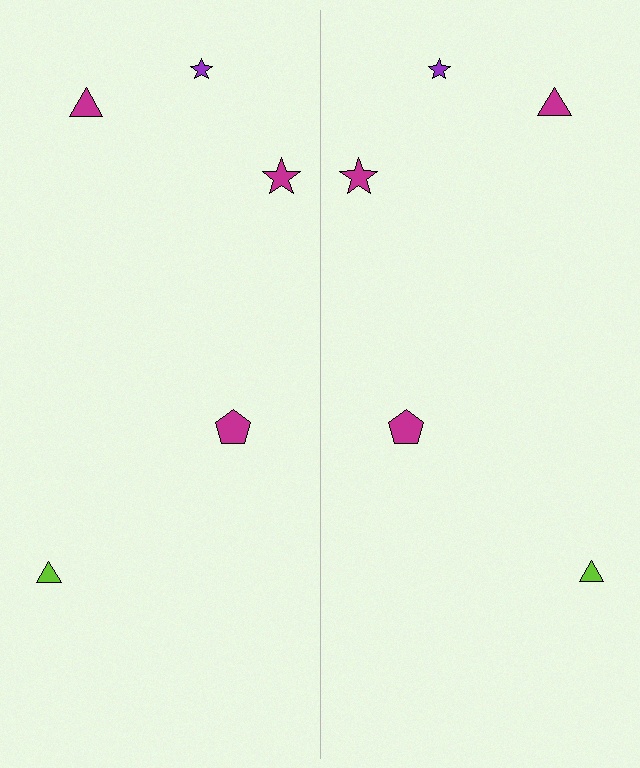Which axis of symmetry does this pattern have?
The pattern has a vertical axis of symmetry running through the center of the image.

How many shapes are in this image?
There are 10 shapes in this image.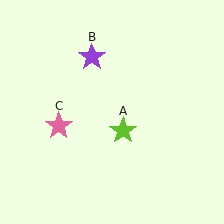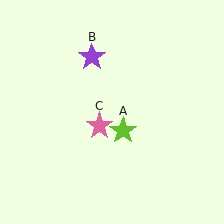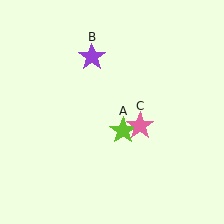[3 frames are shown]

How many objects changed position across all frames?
1 object changed position: pink star (object C).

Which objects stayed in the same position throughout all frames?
Lime star (object A) and purple star (object B) remained stationary.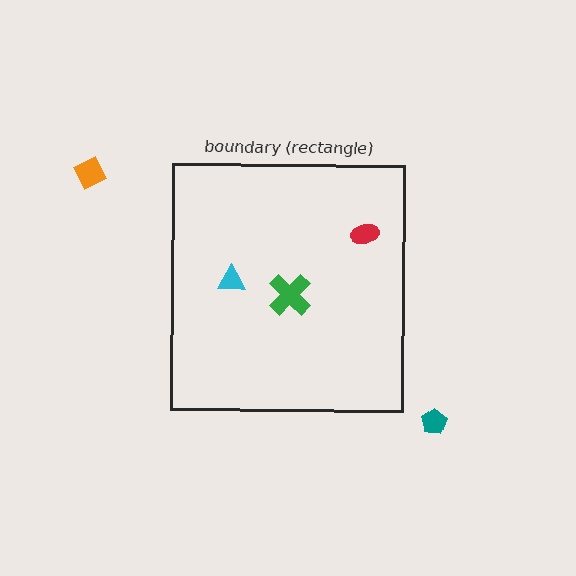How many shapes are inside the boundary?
3 inside, 2 outside.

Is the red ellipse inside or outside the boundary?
Inside.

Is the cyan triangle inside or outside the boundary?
Inside.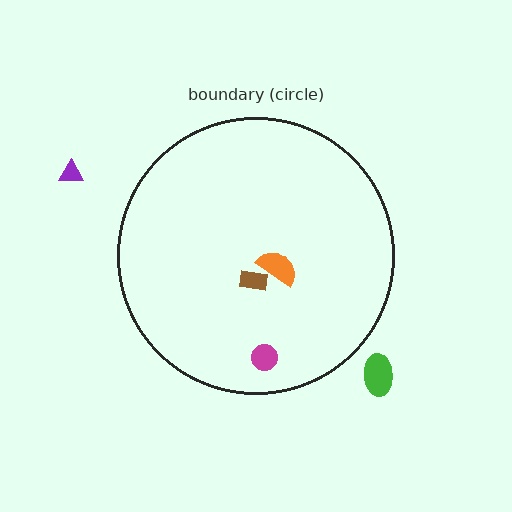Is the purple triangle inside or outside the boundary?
Outside.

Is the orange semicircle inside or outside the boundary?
Inside.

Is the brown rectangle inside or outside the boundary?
Inside.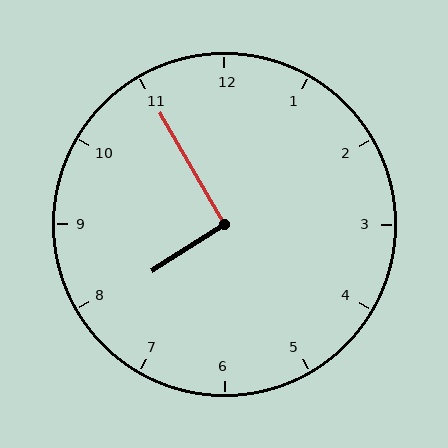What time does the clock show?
7:55.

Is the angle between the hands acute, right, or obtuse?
It is right.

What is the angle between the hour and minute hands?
Approximately 92 degrees.